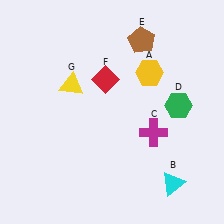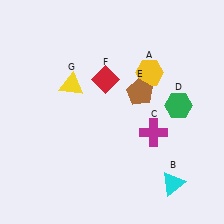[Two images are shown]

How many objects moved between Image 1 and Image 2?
1 object moved between the two images.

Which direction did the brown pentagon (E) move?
The brown pentagon (E) moved down.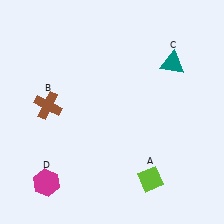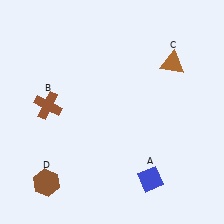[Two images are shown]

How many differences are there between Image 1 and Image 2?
There are 3 differences between the two images.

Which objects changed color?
A changed from lime to blue. C changed from teal to brown. D changed from magenta to brown.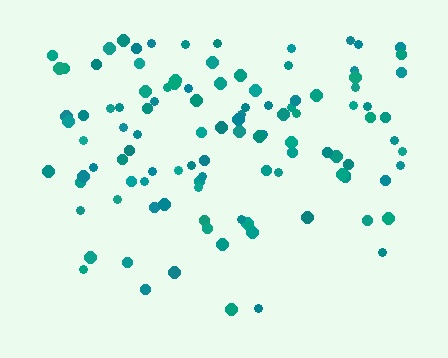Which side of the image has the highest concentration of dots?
The top.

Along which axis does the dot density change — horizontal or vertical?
Vertical.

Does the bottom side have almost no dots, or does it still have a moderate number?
Still a moderate number, just noticeably fewer than the top.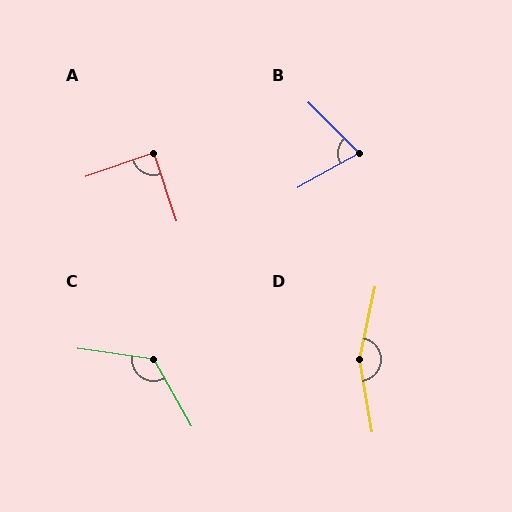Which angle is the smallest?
B, at approximately 74 degrees.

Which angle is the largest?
D, at approximately 158 degrees.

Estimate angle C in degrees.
Approximately 128 degrees.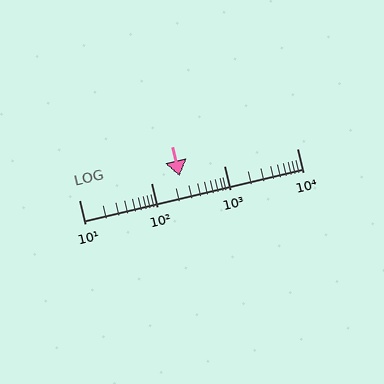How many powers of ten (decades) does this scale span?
The scale spans 3 decades, from 10 to 10000.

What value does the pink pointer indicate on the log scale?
The pointer indicates approximately 240.